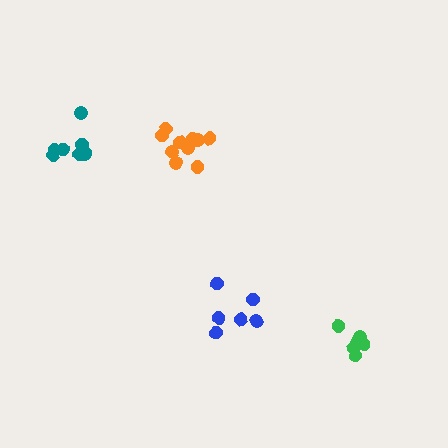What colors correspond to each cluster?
The clusters are colored: teal, blue, green, orange.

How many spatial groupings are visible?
There are 4 spatial groupings.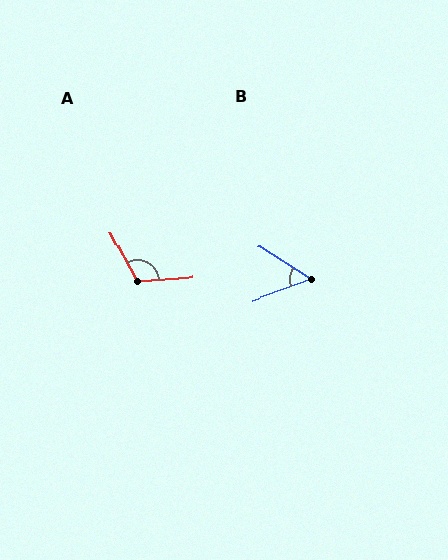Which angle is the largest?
A, at approximately 115 degrees.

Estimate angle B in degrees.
Approximately 53 degrees.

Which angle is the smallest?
B, at approximately 53 degrees.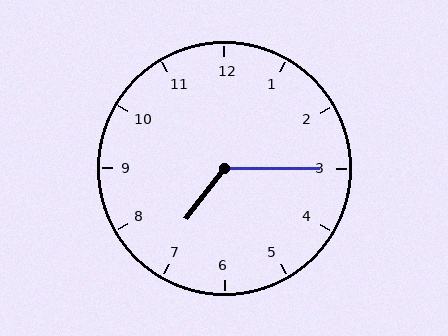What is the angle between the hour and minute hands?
Approximately 128 degrees.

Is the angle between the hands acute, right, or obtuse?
It is obtuse.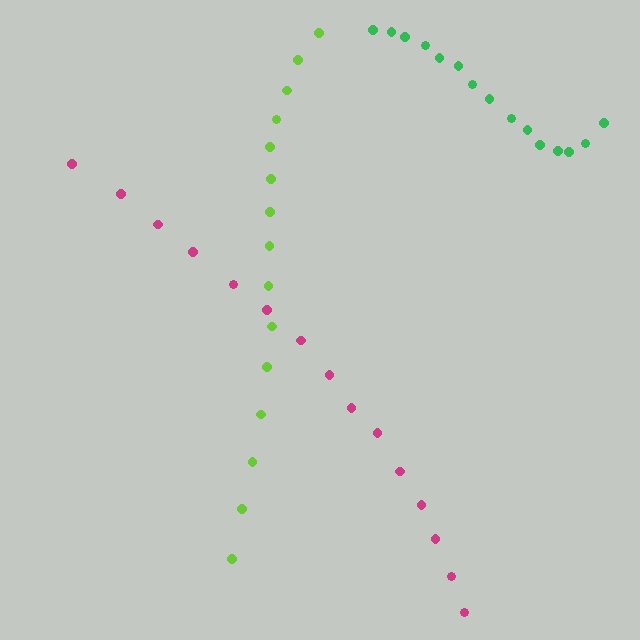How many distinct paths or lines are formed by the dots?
There are 3 distinct paths.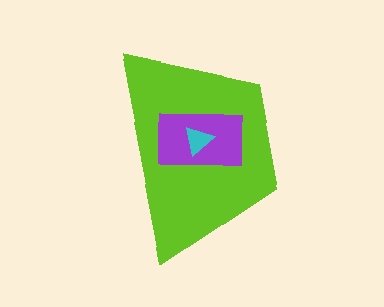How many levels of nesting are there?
3.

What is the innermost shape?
The cyan triangle.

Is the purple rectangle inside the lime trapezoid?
Yes.